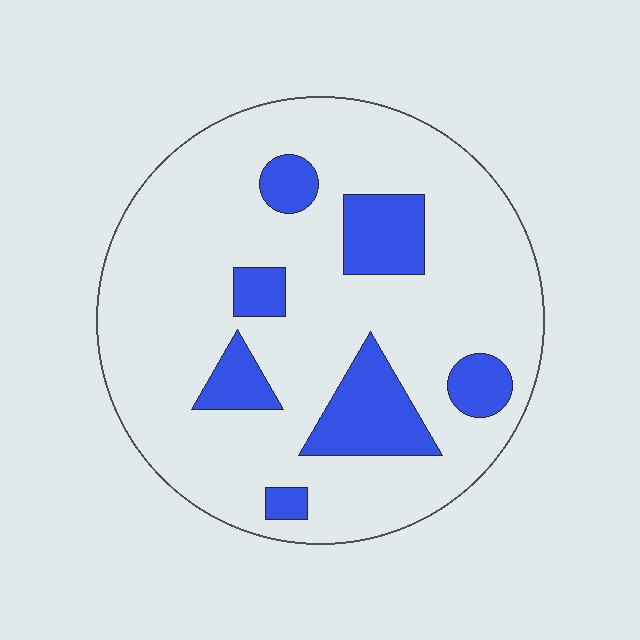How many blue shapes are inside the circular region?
7.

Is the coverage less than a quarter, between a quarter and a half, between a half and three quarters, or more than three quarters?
Less than a quarter.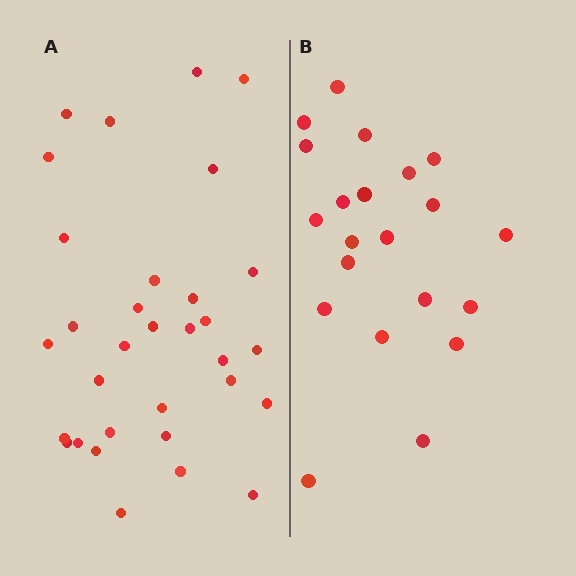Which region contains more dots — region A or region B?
Region A (the left region) has more dots.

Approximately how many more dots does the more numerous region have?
Region A has roughly 12 or so more dots than region B.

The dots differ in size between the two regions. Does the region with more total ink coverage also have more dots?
No. Region B has more total ink coverage because its dots are larger, but region A actually contains more individual dots. Total area can be misleading — the number of items is what matters here.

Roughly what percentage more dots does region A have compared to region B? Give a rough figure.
About 50% more.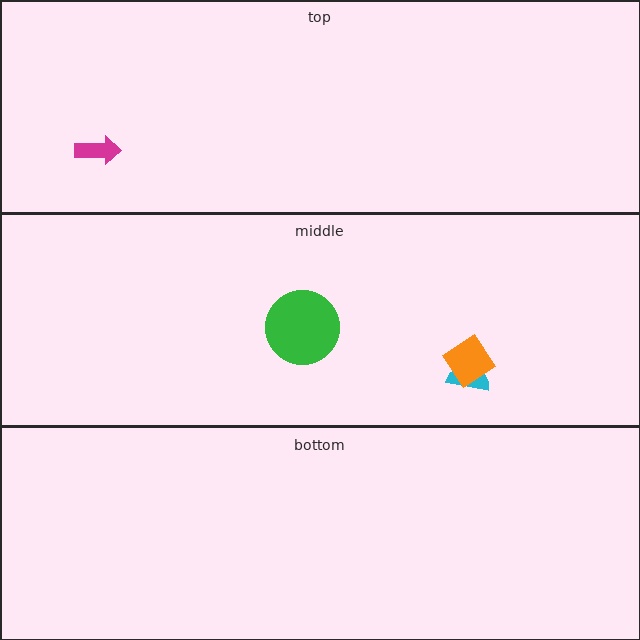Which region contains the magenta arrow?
The top region.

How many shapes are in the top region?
1.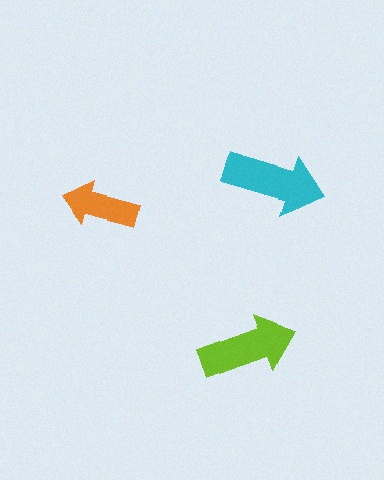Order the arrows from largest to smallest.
the cyan one, the lime one, the orange one.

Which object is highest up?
The cyan arrow is topmost.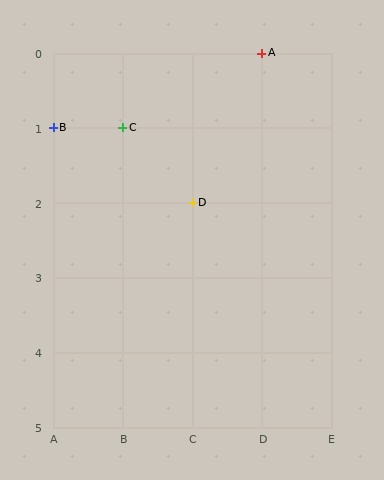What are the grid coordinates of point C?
Point C is at grid coordinates (B, 1).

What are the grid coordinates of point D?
Point D is at grid coordinates (C, 2).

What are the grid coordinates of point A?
Point A is at grid coordinates (D, 0).